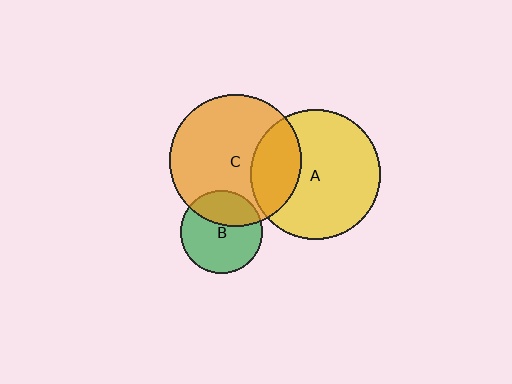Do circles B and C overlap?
Yes.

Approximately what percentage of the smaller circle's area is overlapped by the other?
Approximately 35%.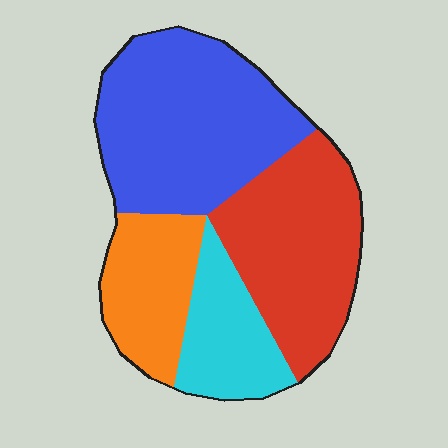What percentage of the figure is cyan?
Cyan takes up less than a sixth of the figure.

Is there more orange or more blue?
Blue.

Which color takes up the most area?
Blue, at roughly 35%.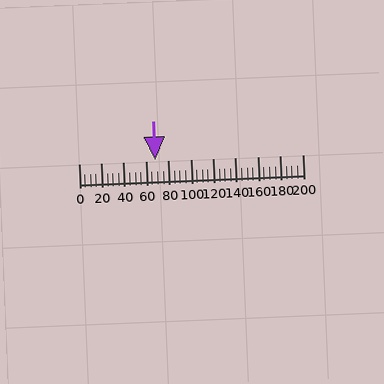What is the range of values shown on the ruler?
The ruler shows values from 0 to 200.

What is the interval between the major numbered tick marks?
The major tick marks are spaced 20 units apart.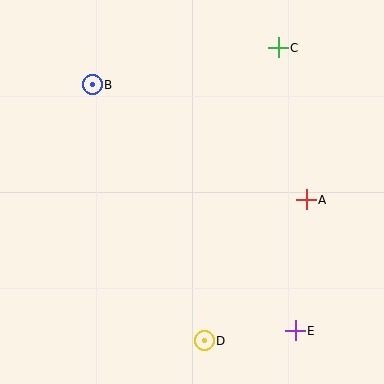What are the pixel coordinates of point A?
Point A is at (306, 200).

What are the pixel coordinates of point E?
Point E is at (295, 331).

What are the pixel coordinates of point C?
Point C is at (278, 48).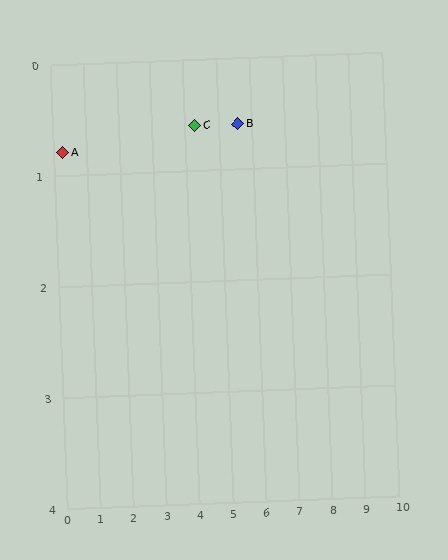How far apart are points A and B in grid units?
Points A and B are about 5.3 grid units apart.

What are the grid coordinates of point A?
Point A is at approximately (0.3, 0.8).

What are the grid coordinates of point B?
Point B is at approximately (5.6, 0.6).